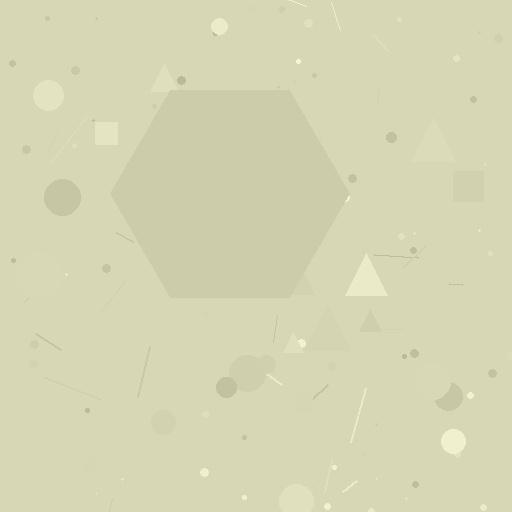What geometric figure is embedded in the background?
A hexagon is embedded in the background.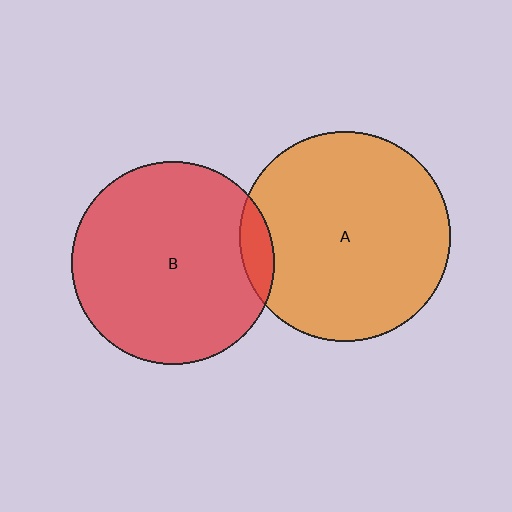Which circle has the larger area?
Circle A (orange).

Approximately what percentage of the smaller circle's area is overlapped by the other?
Approximately 10%.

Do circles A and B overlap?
Yes.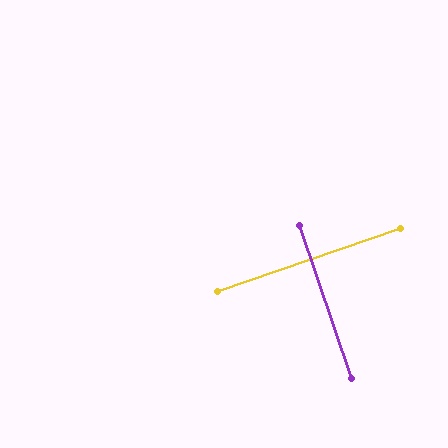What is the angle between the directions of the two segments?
Approximately 90 degrees.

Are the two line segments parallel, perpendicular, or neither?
Perpendicular — they meet at approximately 90°.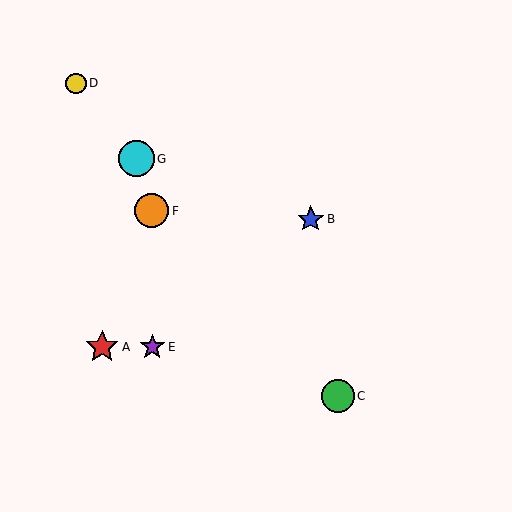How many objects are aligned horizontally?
2 objects (A, E) are aligned horizontally.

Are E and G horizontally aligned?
No, E is at y≈347 and G is at y≈159.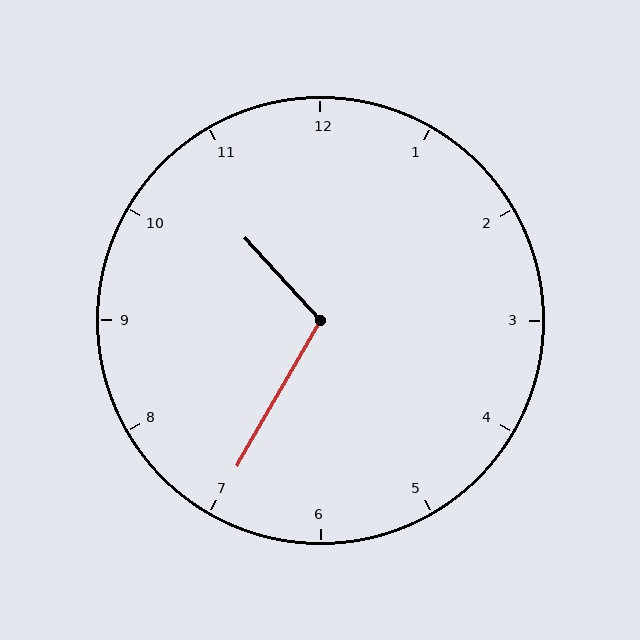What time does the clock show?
10:35.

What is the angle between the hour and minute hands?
Approximately 108 degrees.